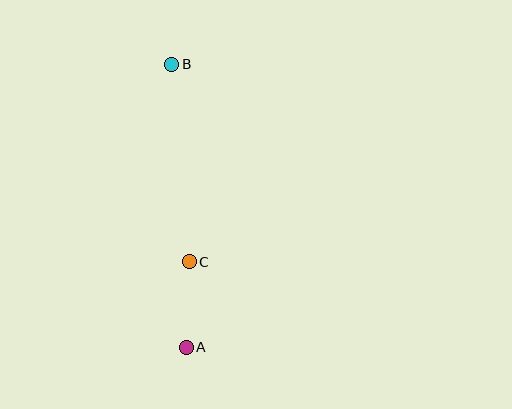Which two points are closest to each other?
Points A and C are closest to each other.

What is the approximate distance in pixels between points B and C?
The distance between B and C is approximately 199 pixels.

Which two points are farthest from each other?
Points A and B are farthest from each other.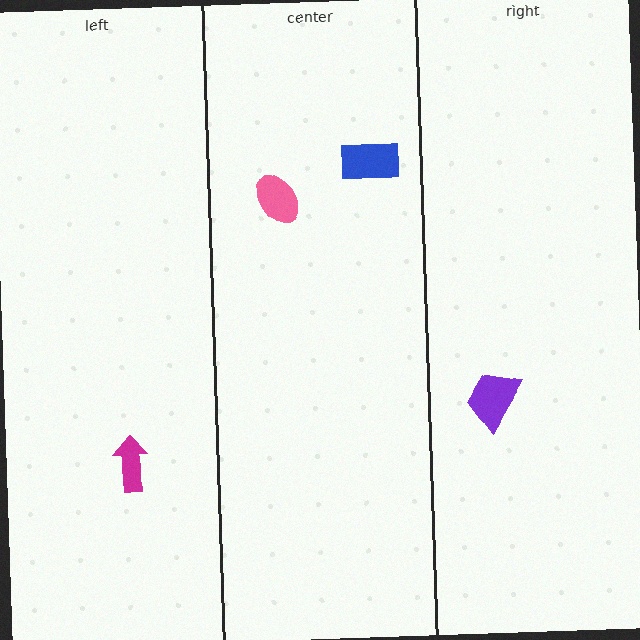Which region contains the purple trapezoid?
The right region.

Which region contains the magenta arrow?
The left region.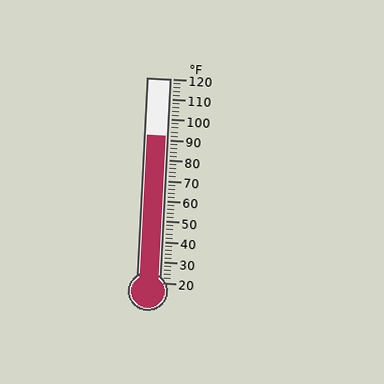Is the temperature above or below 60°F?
The temperature is above 60°F.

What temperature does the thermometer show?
The thermometer shows approximately 92°F.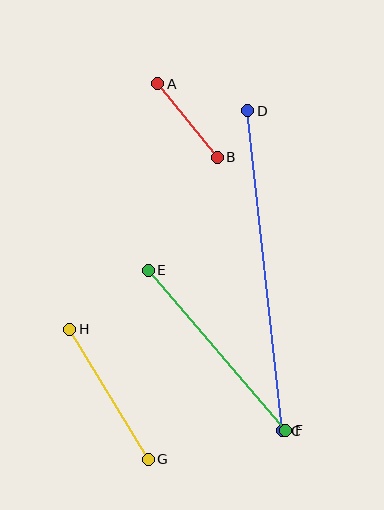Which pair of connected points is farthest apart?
Points C and D are farthest apart.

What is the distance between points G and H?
The distance is approximately 152 pixels.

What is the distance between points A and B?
The distance is approximately 94 pixels.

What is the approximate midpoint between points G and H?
The midpoint is at approximately (109, 394) pixels.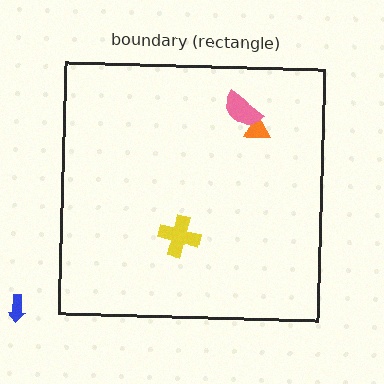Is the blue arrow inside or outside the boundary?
Outside.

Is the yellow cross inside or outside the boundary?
Inside.